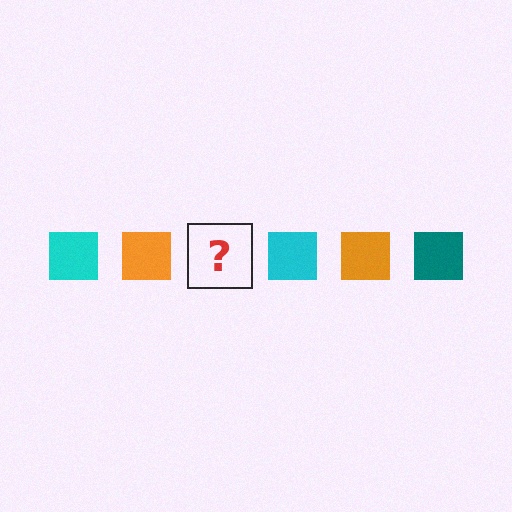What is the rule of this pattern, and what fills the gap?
The rule is that the pattern cycles through cyan, orange, teal squares. The gap should be filled with a teal square.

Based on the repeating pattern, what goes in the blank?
The blank should be a teal square.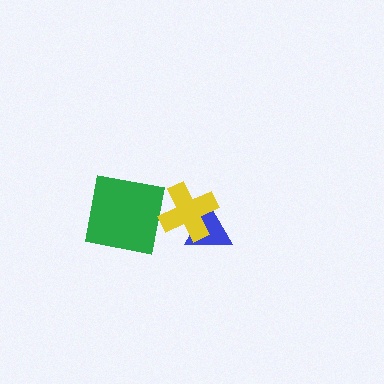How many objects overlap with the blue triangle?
1 object overlaps with the blue triangle.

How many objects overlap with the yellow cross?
1 object overlaps with the yellow cross.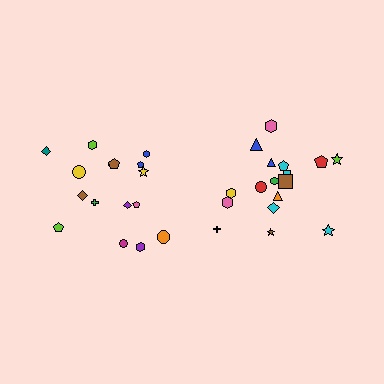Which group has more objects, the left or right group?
The right group.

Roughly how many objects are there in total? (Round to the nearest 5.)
Roughly 35 objects in total.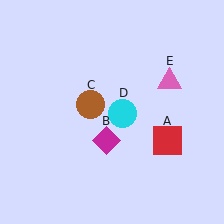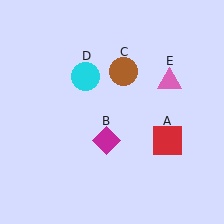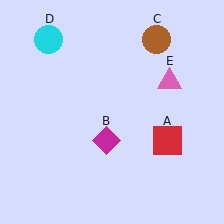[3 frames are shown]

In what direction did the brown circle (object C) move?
The brown circle (object C) moved up and to the right.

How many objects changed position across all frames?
2 objects changed position: brown circle (object C), cyan circle (object D).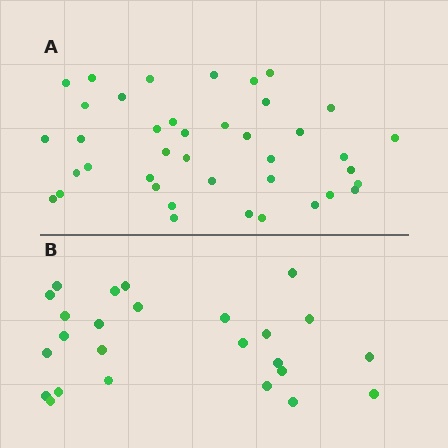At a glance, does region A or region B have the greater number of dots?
Region A (the top region) has more dots.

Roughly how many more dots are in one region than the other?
Region A has approximately 15 more dots than region B.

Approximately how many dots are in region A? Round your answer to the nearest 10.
About 40 dots.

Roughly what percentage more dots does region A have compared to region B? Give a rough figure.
About 60% more.